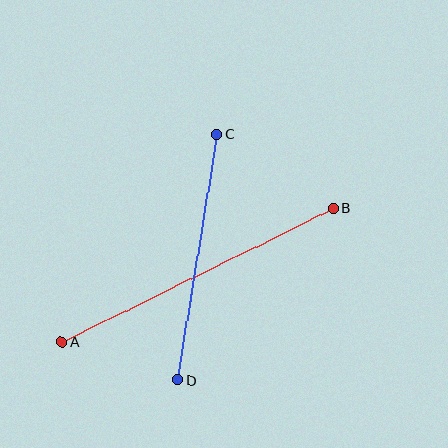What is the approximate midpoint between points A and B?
The midpoint is at approximately (198, 275) pixels.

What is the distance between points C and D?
The distance is approximately 249 pixels.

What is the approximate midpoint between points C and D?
The midpoint is at approximately (197, 257) pixels.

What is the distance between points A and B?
The distance is approximately 303 pixels.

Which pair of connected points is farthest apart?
Points A and B are farthest apart.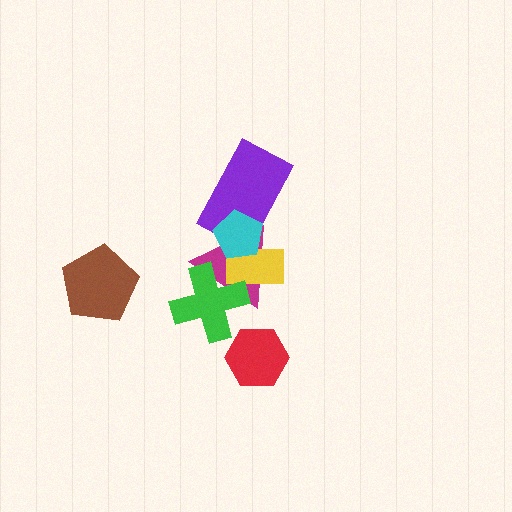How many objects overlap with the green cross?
2 objects overlap with the green cross.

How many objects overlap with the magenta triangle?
4 objects overlap with the magenta triangle.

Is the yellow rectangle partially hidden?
Yes, it is partially covered by another shape.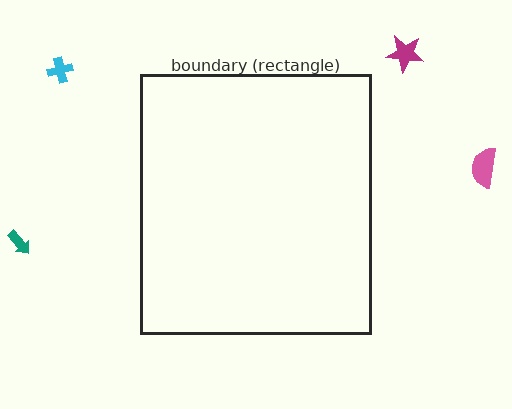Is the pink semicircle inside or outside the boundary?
Outside.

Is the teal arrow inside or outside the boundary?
Outside.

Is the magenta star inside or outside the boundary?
Outside.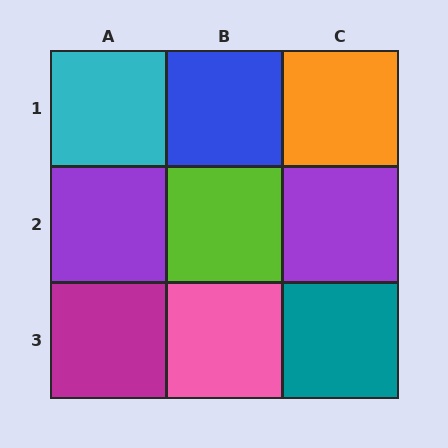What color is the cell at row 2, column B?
Lime.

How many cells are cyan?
1 cell is cyan.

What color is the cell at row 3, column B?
Pink.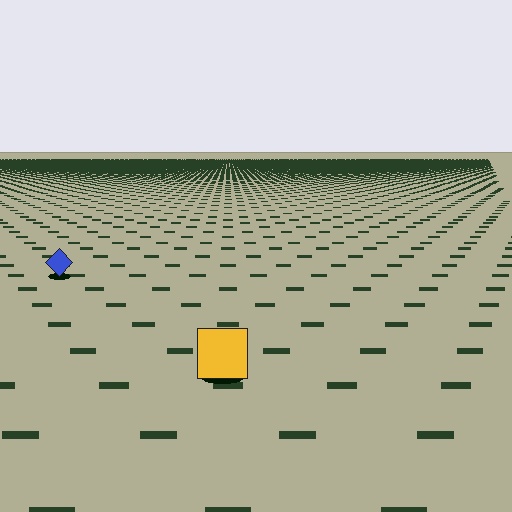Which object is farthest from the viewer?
The blue diamond is farthest from the viewer. It appears smaller and the ground texture around it is denser.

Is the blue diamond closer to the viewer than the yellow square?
No. The yellow square is closer — you can tell from the texture gradient: the ground texture is coarser near it.